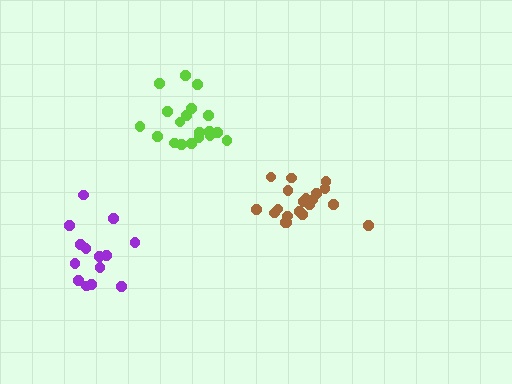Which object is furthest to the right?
The brown cluster is rightmost.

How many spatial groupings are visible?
There are 3 spatial groupings.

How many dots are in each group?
Group 1: 14 dots, Group 2: 20 dots, Group 3: 19 dots (53 total).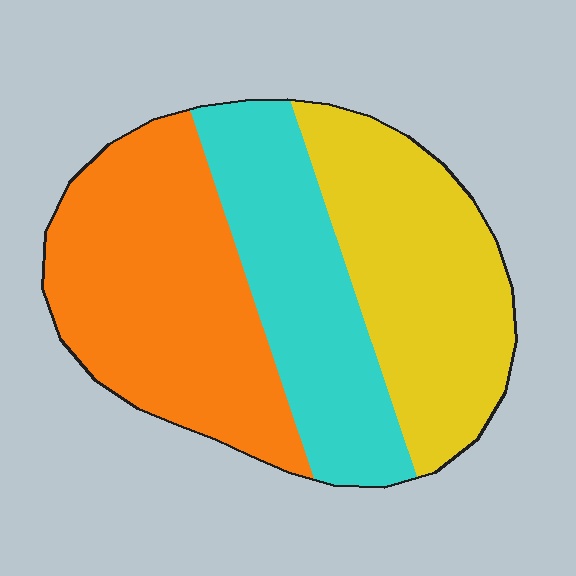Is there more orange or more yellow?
Orange.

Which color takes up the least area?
Cyan, at roughly 30%.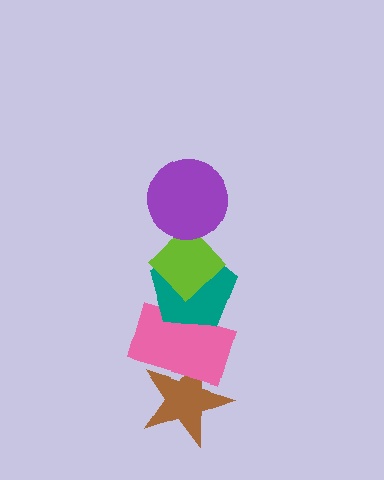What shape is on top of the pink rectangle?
The teal pentagon is on top of the pink rectangle.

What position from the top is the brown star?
The brown star is 5th from the top.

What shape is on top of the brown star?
The pink rectangle is on top of the brown star.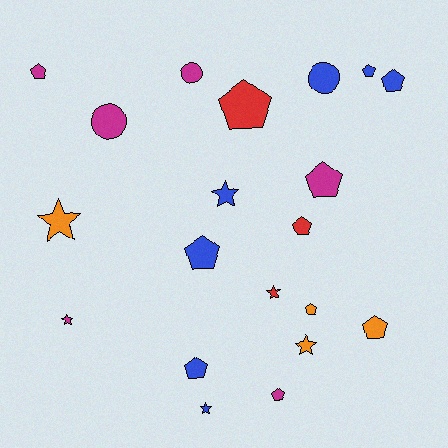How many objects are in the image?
There are 20 objects.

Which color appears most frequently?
Blue, with 7 objects.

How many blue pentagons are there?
There are 4 blue pentagons.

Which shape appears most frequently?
Pentagon, with 11 objects.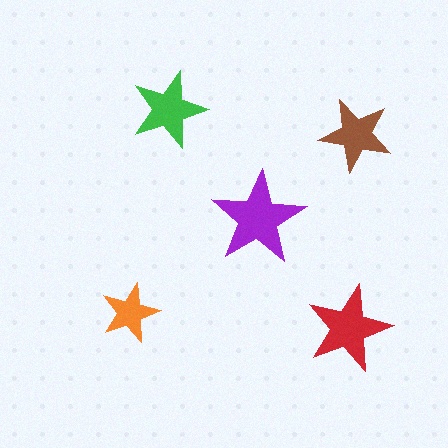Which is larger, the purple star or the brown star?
The purple one.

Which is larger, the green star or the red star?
The red one.